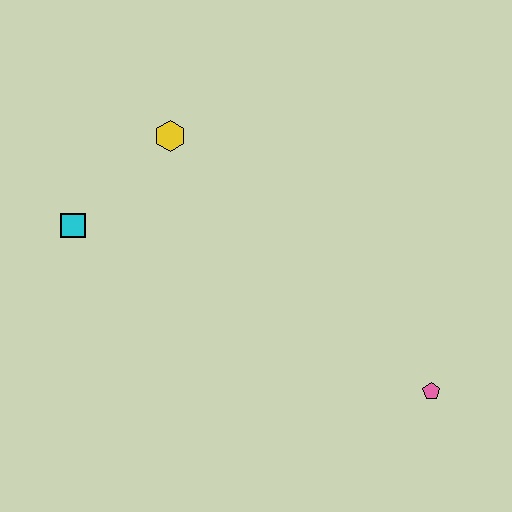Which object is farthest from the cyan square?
The pink pentagon is farthest from the cyan square.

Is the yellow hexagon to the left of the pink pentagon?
Yes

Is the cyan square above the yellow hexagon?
No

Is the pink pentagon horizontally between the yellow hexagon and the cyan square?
No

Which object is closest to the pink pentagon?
The yellow hexagon is closest to the pink pentagon.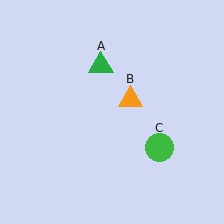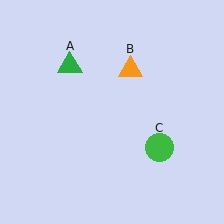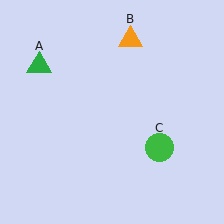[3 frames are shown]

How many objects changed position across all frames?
2 objects changed position: green triangle (object A), orange triangle (object B).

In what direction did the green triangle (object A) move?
The green triangle (object A) moved left.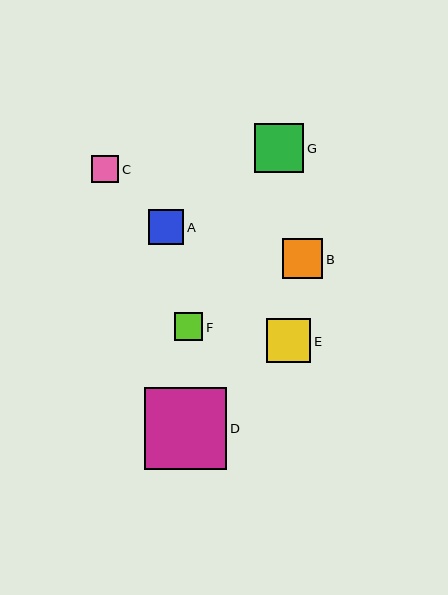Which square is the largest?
Square D is the largest with a size of approximately 83 pixels.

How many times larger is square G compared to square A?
Square G is approximately 1.4 times the size of square A.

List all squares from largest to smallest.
From largest to smallest: D, G, E, B, A, F, C.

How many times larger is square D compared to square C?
Square D is approximately 3.0 times the size of square C.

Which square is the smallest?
Square C is the smallest with a size of approximately 27 pixels.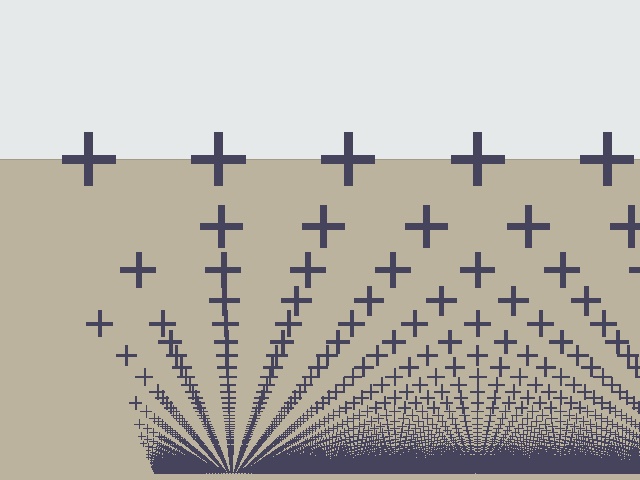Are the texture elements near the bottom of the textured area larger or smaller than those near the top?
Smaller. The gradient is inverted — elements near the bottom are smaller and denser.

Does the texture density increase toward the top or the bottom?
Density increases toward the bottom.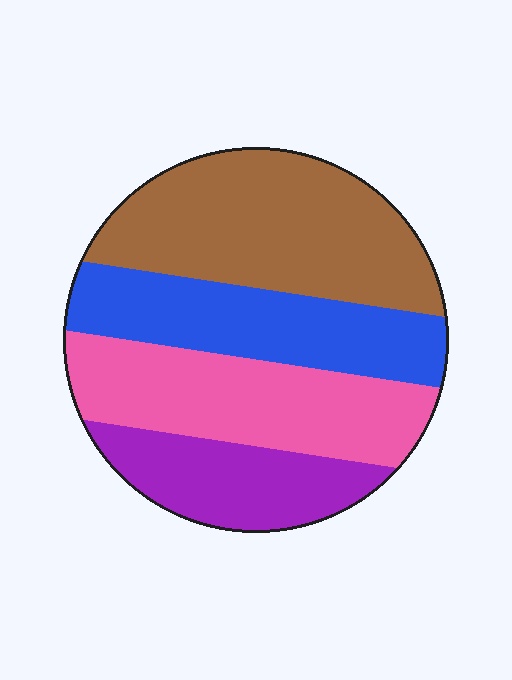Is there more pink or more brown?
Brown.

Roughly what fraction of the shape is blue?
Blue covers about 25% of the shape.